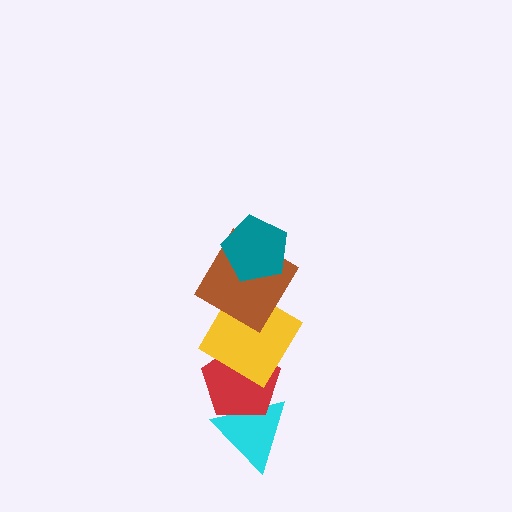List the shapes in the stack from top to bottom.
From top to bottom: the teal pentagon, the brown diamond, the yellow diamond, the red pentagon, the cyan triangle.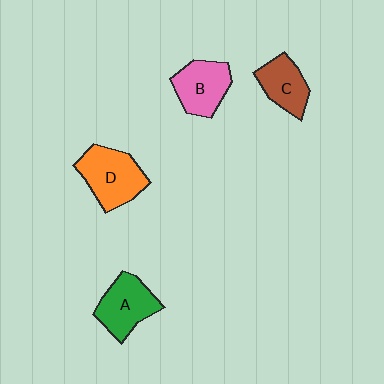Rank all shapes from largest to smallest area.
From largest to smallest: D (orange), A (green), B (pink), C (brown).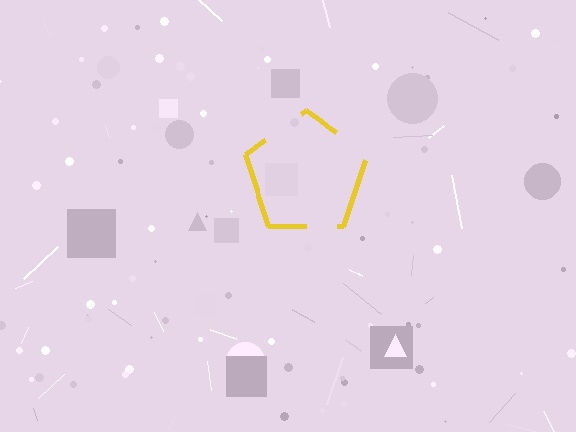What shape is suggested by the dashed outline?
The dashed outline suggests a pentagon.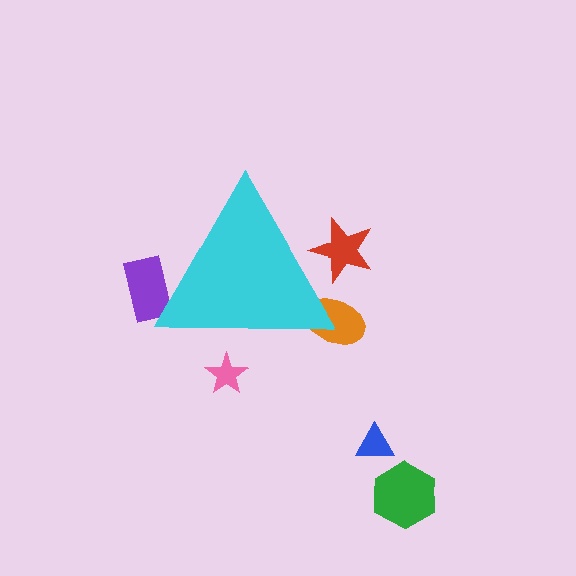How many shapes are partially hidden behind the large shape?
4 shapes are partially hidden.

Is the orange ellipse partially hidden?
Yes, the orange ellipse is partially hidden behind the cyan triangle.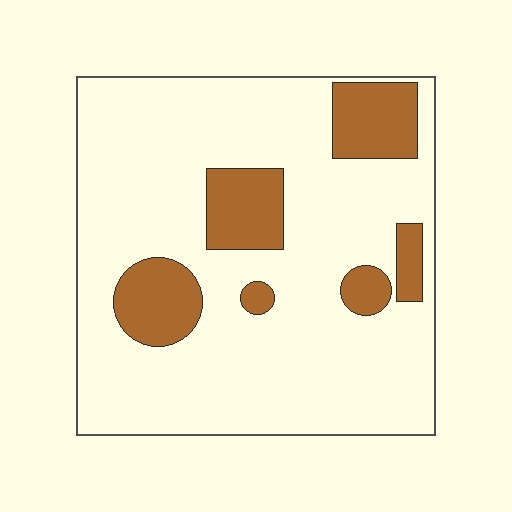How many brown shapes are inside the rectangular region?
6.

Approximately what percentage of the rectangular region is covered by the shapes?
Approximately 20%.